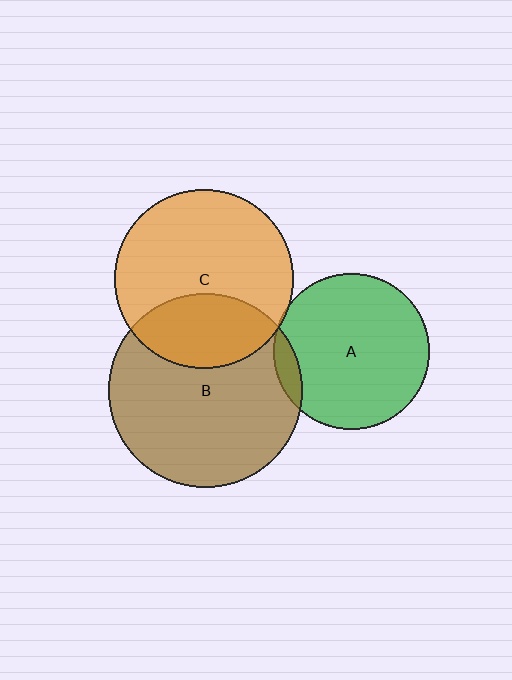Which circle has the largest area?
Circle B (brown).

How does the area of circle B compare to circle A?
Approximately 1.5 times.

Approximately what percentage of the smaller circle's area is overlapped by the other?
Approximately 5%.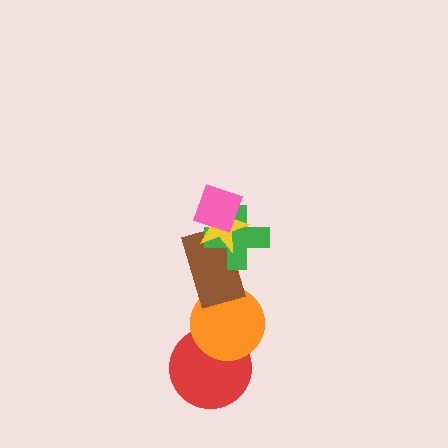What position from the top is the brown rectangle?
The brown rectangle is 4th from the top.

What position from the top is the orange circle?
The orange circle is 5th from the top.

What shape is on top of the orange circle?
The brown rectangle is on top of the orange circle.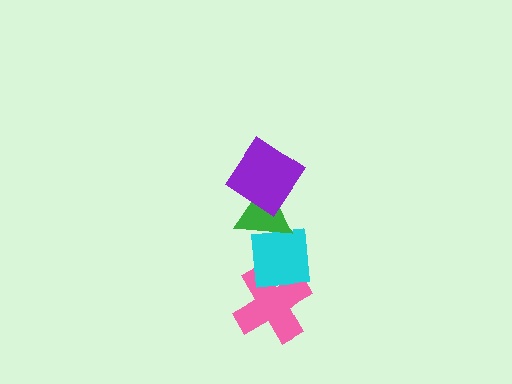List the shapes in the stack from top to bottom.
From top to bottom: the purple diamond, the green triangle, the cyan square, the pink cross.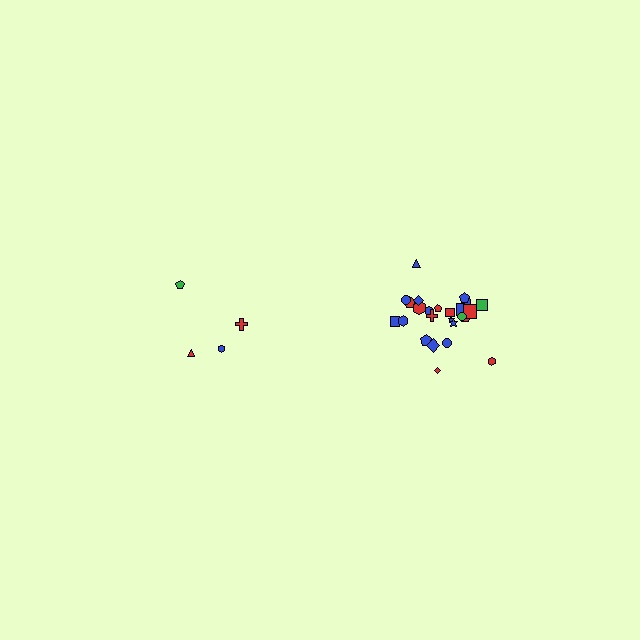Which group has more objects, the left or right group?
The right group.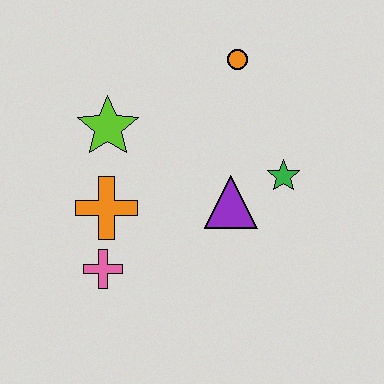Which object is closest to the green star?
The purple triangle is closest to the green star.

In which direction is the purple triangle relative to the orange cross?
The purple triangle is to the right of the orange cross.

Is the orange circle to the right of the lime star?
Yes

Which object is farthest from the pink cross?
The orange circle is farthest from the pink cross.